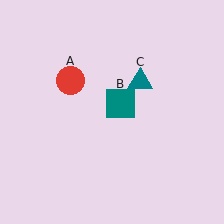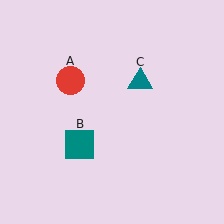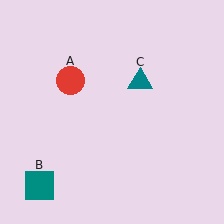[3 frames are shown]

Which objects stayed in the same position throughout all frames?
Red circle (object A) and teal triangle (object C) remained stationary.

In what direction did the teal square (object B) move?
The teal square (object B) moved down and to the left.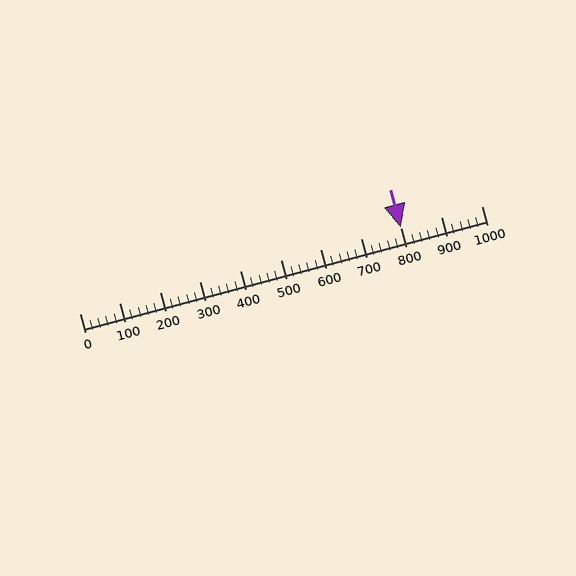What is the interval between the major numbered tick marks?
The major tick marks are spaced 100 units apart.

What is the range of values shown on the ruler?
The ruler shows values from 0 to 1000.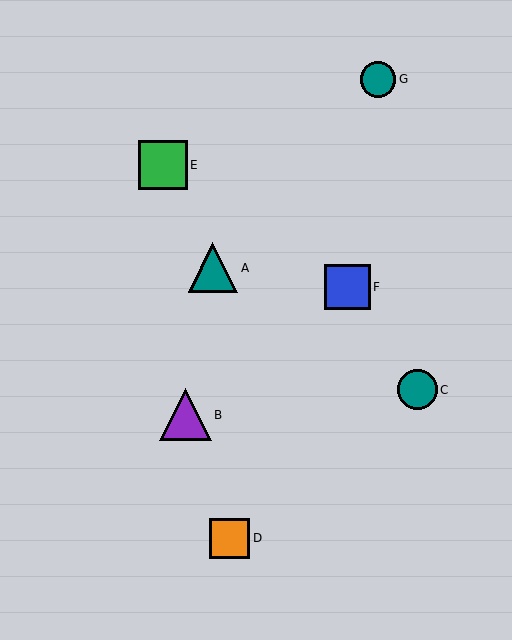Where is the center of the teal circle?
The center of the teal circle is at (378, 80).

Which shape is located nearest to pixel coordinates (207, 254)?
The teal triangle (labeled A) at (213, 268) is nearest to that location.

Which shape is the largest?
The purple triangle (labeled B) is the largest.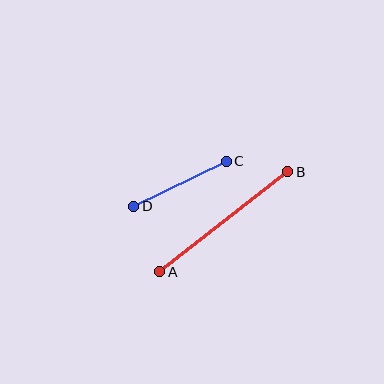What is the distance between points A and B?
The distance is approximately 162 pixels.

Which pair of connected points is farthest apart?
Points A and B are farthest apart.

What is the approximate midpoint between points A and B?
The midpoint is at approximately (224, 222) pixels.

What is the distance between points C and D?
The distance is approximately 103 pixels.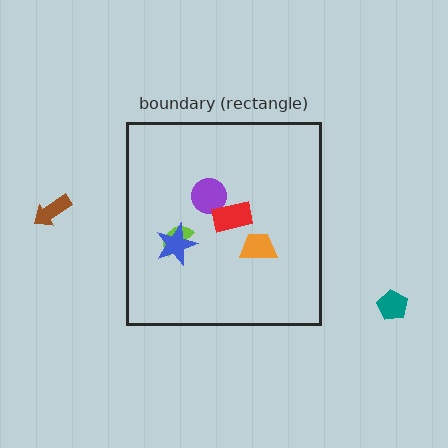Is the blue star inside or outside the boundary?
Inside.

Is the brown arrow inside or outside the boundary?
Outside.